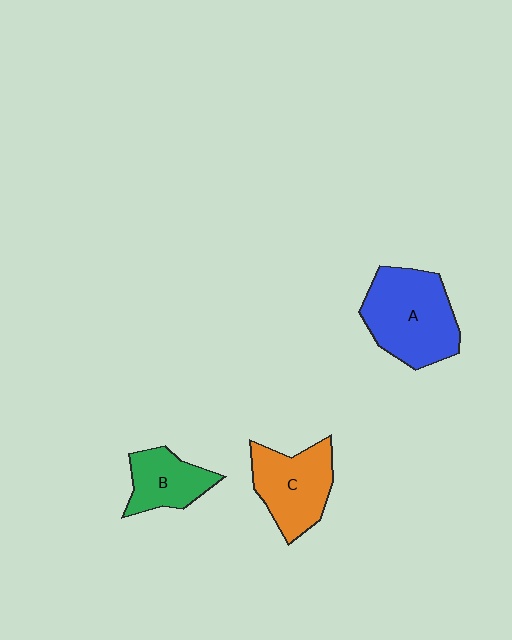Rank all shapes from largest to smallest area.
From largest to smallest: A (blue), C (orange), B (green).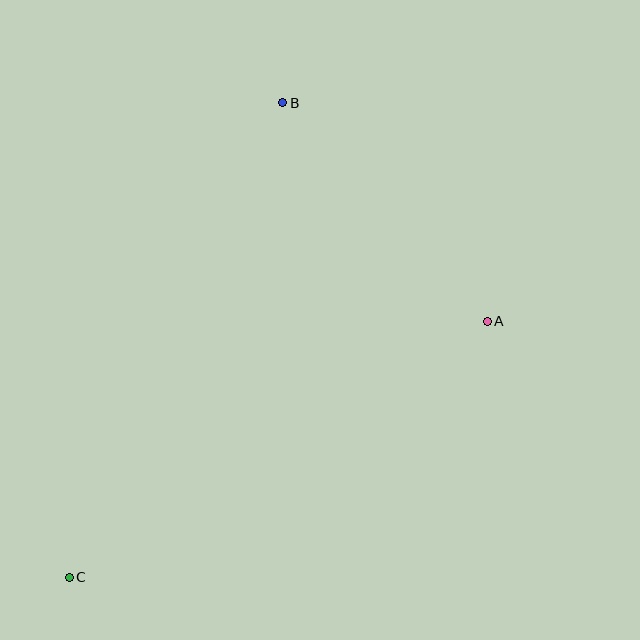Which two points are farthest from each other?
Points B and C are farthest from each other.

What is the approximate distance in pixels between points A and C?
The distance between A and C is approximately 490 pixels.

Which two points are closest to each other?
Points A and B are closest to each other.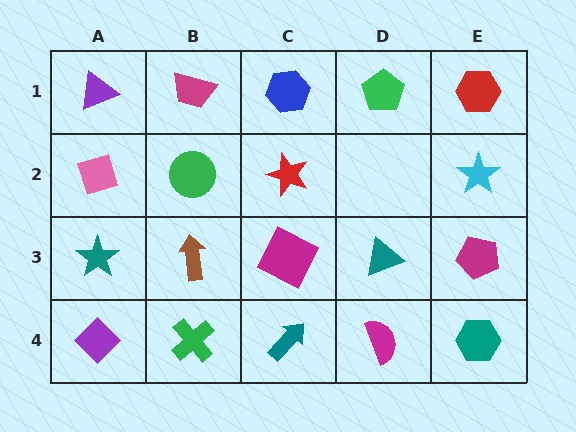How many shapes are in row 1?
5 shapes.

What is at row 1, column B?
A magenta trapezoid.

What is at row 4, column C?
A teal arrow.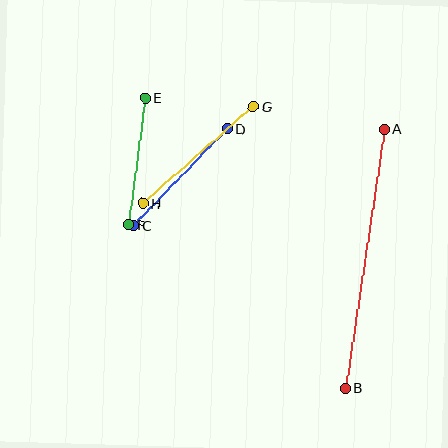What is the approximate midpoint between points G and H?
The midpoint is at approximately (198, 155) pixels.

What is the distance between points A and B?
The distance is approximately 262 pixels.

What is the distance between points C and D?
The distance is approximately 134 pixels.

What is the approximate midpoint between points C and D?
The midpoint is at approximately (180, 177) pixels.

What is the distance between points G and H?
The distance is approximately 147 pixels.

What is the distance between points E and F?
The distance is approximately 128 pixels.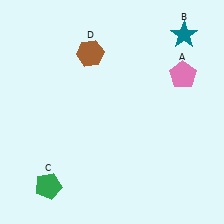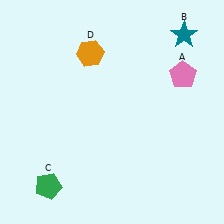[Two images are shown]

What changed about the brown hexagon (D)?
In Image 1, D is brown. In Image 2, it changed to orange.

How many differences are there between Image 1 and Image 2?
There is 1 difference between the two images.